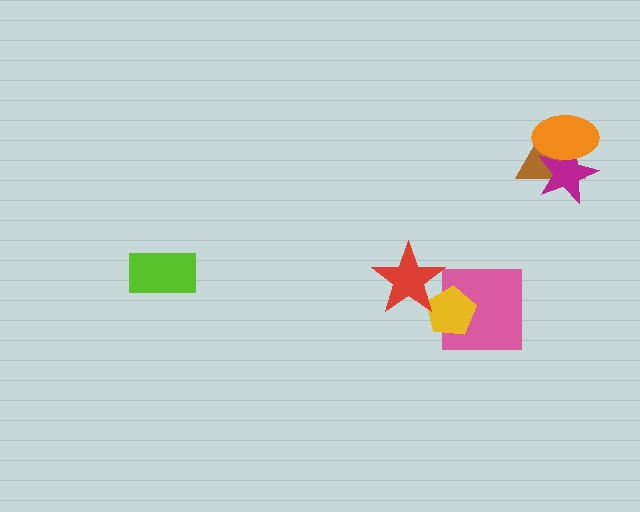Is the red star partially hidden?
No, no other shape covers it.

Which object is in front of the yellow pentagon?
The red star is in front of the yellow pentagon.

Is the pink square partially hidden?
Yes, it is partially covered by another shape.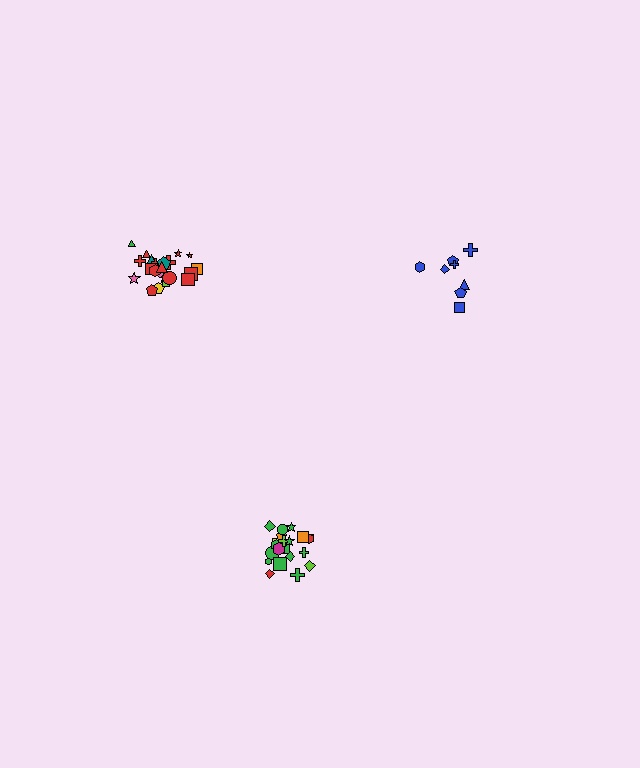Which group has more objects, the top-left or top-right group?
The top-left group.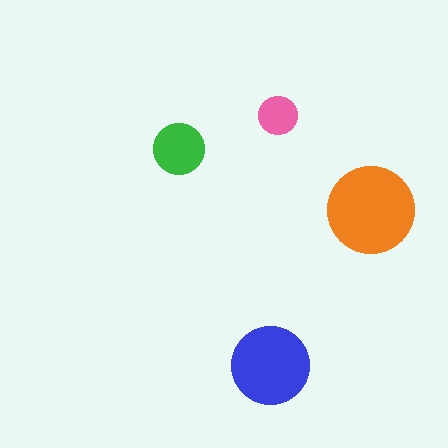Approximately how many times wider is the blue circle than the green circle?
About 1.5 times wider.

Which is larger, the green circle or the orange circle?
The orange one.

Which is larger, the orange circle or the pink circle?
The orange one.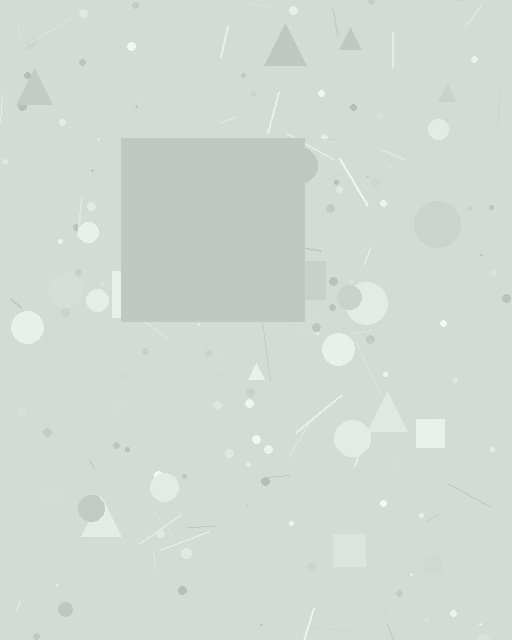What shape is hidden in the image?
A square is hidden in the image.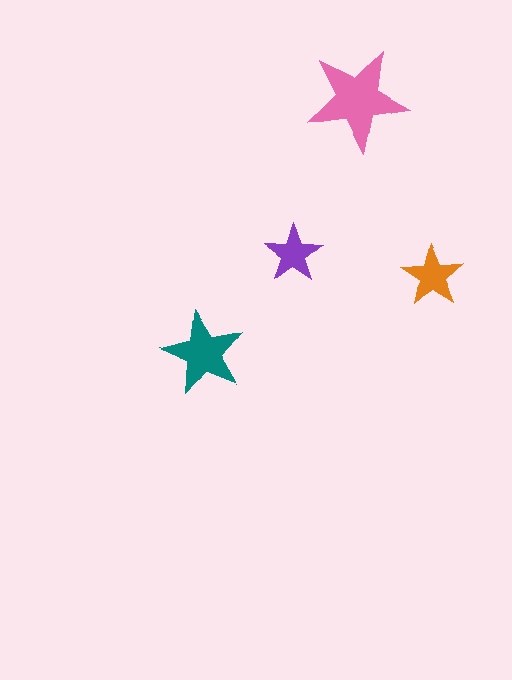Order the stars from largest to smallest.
the pink one, the teal one, the orange one, the purple one.